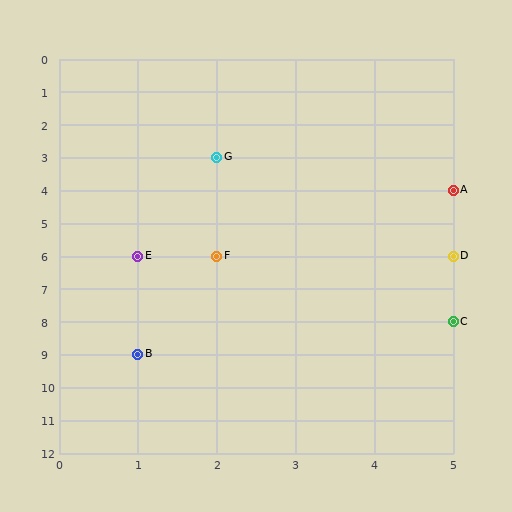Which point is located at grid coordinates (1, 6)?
Point E is at (1, 6).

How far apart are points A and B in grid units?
Points A and B are 4 columns and 5 rows apart (about 6.4 grid units diagonally).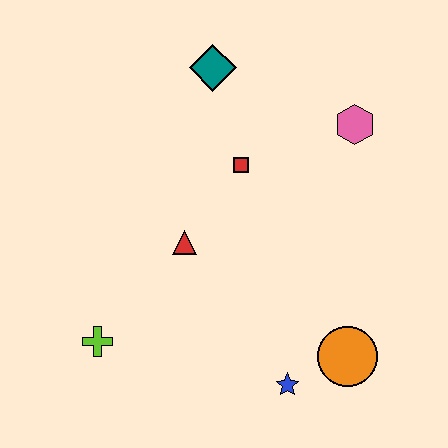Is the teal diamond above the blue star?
Yes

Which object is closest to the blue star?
The orange circle is closest to the blue star.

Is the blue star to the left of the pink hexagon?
Yes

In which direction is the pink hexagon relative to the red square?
The pink hexagon is to the right of the red square.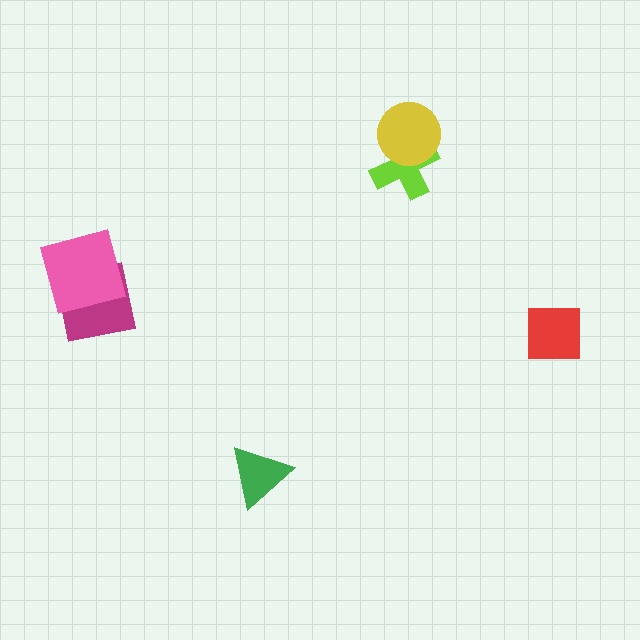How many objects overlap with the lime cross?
1 object overlaps with the lime cross.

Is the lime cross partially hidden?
Yes, it is partially covered by another shape.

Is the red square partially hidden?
No, no other shape covers it.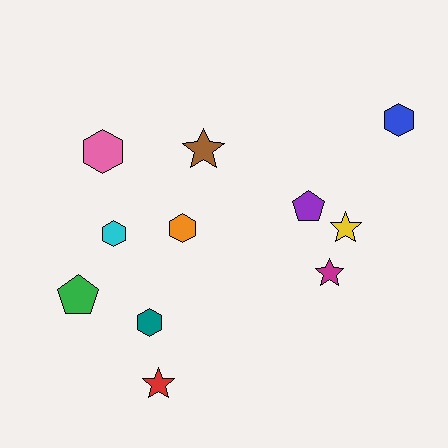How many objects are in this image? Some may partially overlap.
There are 11 objects.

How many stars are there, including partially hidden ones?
There are 4 stars.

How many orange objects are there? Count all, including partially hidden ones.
There is 1 orange object.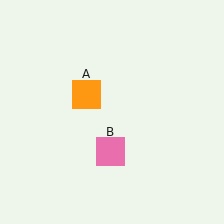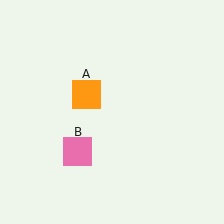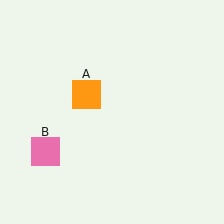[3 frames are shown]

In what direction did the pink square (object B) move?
The pink square (object B) moved left.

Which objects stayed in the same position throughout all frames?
Orange square (object A) remained stationary.